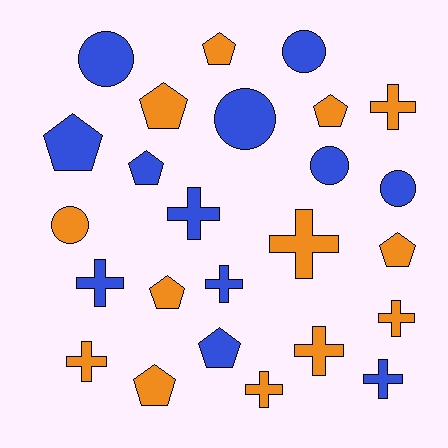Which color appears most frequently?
Orange, with 13 objects.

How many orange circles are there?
There is 1 orange circle.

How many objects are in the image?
There are 25 objects.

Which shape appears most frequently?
Cross, with 10 objects.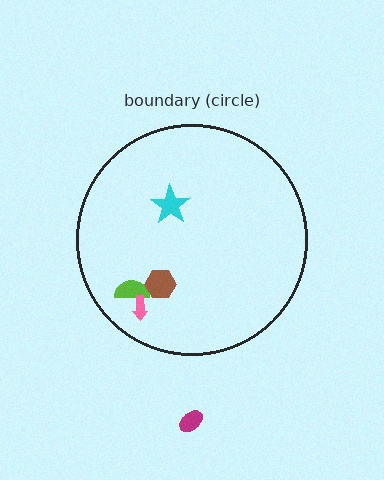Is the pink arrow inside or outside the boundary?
Inside.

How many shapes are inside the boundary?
4 inside, 1 outside.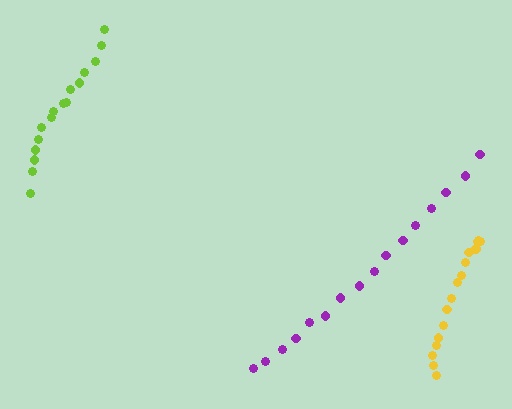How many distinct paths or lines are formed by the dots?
There are 3 distinct paths.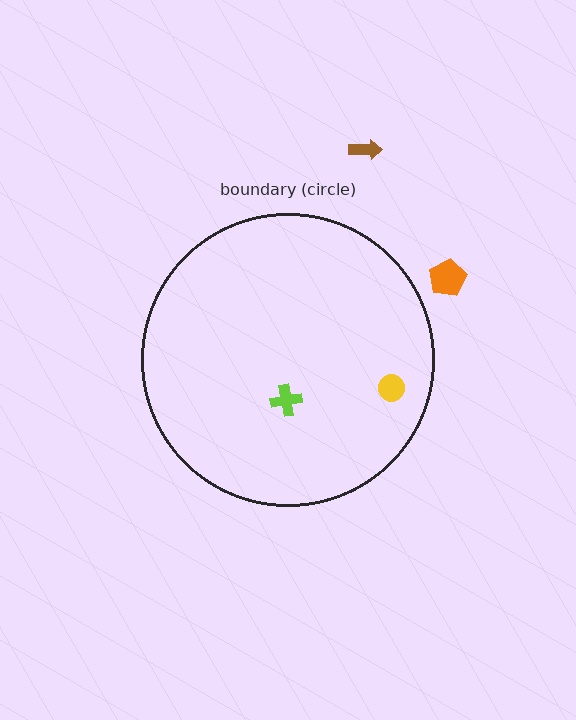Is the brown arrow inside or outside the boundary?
Outside.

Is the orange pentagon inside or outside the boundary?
Outside.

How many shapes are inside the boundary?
2 inside, 2 outside.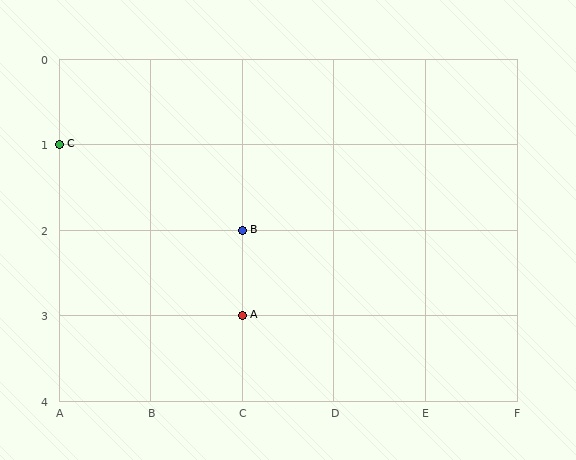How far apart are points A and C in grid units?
Points A and C are 2 columns and 2 rows apart (about 2.8 grid units diagonally).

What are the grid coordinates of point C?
Point C is at grid coordinates (A, 1).